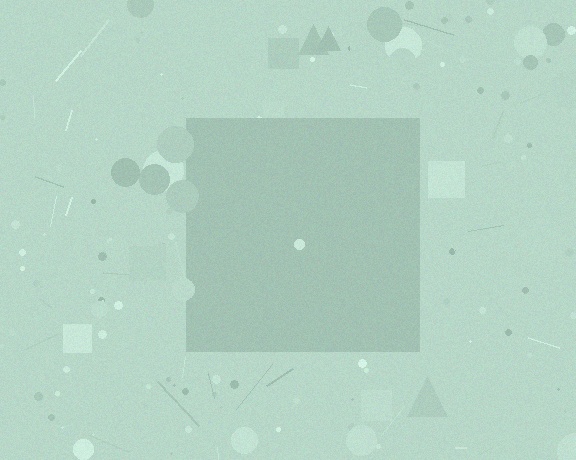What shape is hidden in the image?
A square is hidden in the image.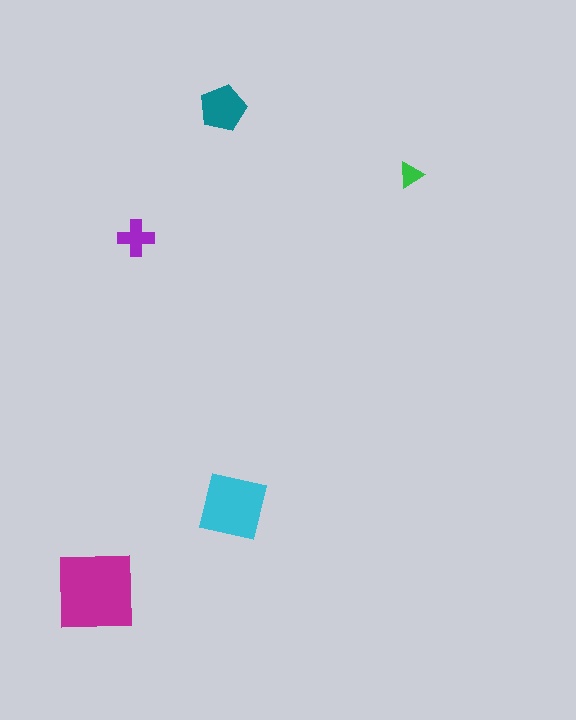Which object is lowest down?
The magenta square is bottommost.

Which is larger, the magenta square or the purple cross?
The magenta square.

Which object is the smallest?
The green triangle.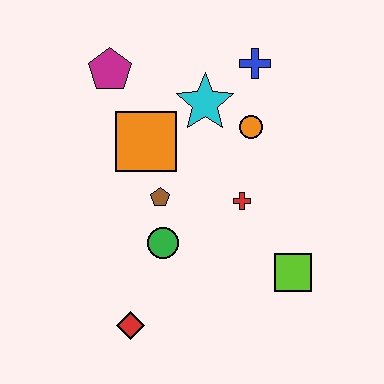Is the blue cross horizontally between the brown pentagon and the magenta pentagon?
No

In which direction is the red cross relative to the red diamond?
The red cross is above the red diamond.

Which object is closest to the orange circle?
The cyan star is closest to the orange circle.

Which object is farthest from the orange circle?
The red diamond is farthest from the orange circle.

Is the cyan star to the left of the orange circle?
Yes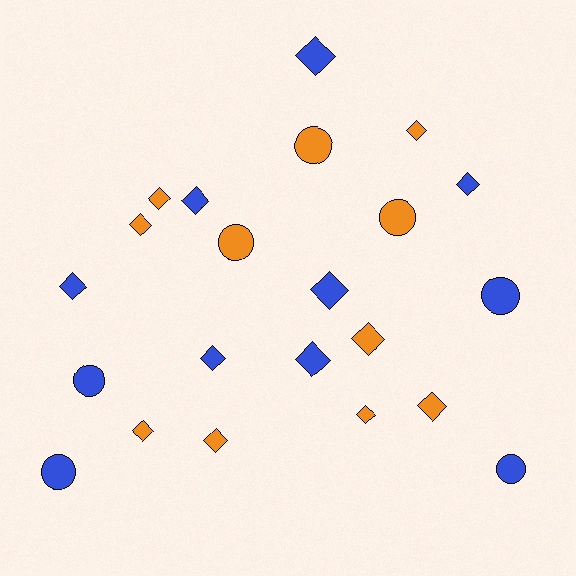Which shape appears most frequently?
Diamond, with 15 objects.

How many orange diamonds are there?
There are 8 orange diamonds.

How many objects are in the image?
There are 22 objects.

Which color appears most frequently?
Orange, with 11 objects.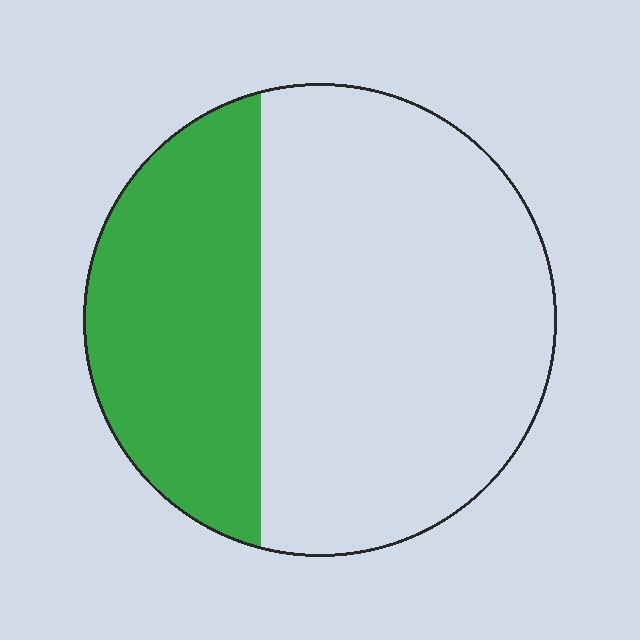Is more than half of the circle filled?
No.